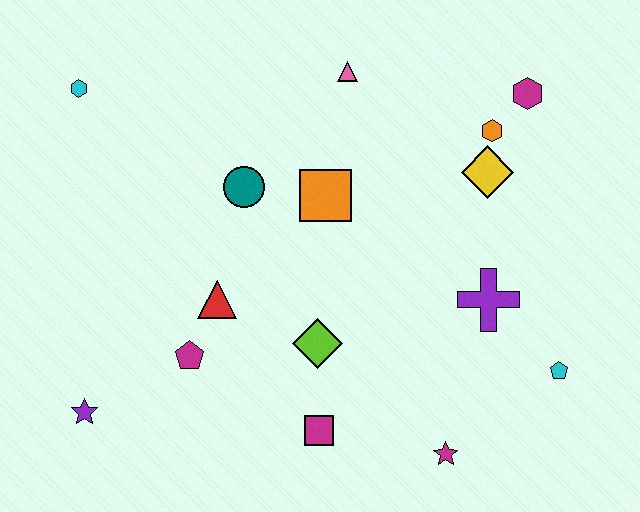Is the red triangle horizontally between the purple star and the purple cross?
Yes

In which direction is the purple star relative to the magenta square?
The purple star is to the left of the magenta square.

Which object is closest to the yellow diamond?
The orange hexagon is closest to the yellow diamond.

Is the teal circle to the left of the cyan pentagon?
Yes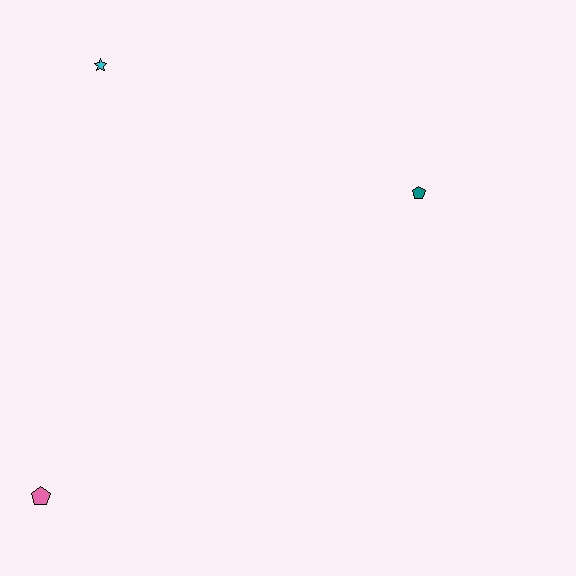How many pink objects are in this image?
There is 1 pink object.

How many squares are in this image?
There are no squares.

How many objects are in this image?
There are 3 objects.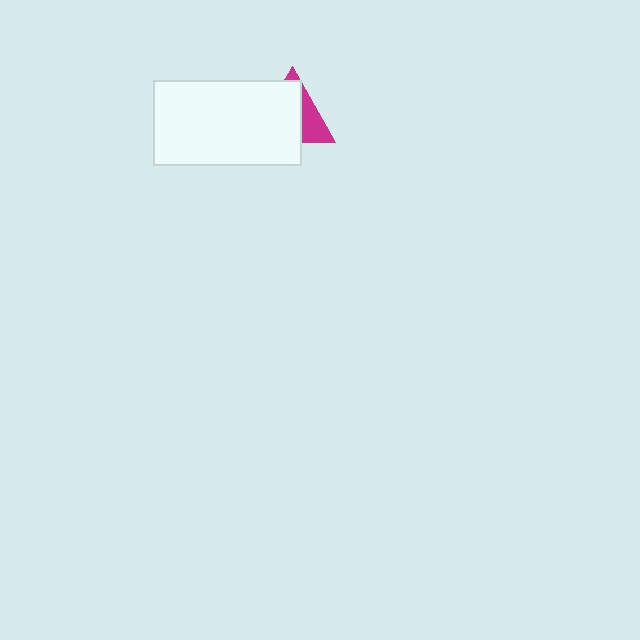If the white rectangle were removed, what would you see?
You would see the complete magenta triangle.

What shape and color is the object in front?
The object in front is a white rectangle.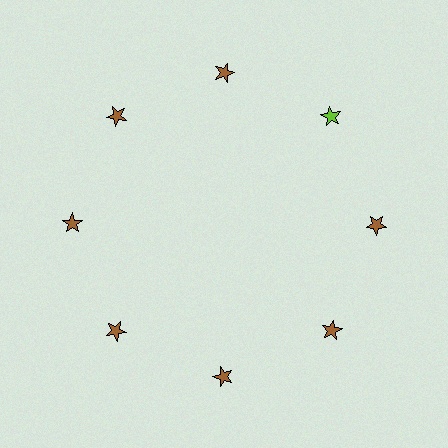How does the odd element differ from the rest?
It has a different color: lime instead of brown.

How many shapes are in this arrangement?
There are 8 shapes arranged in a ring pattern.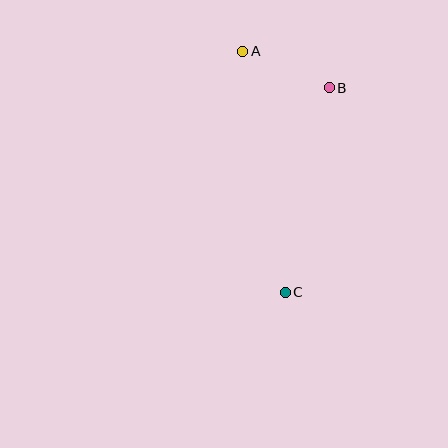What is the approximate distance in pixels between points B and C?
The distance between B and C is approximately 209 pixels.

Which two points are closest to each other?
Points A and B are closest to each other.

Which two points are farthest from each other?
Points A and C are farthest from each other.